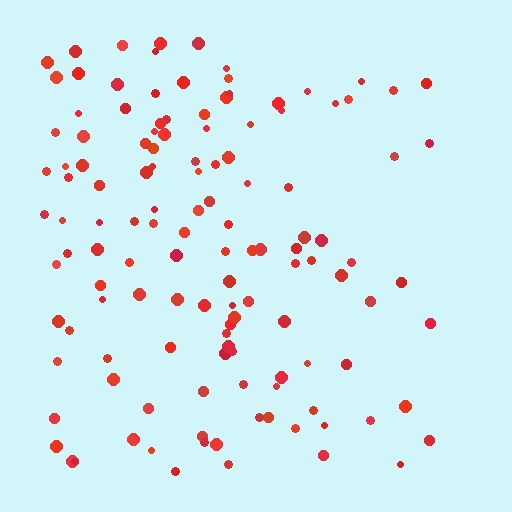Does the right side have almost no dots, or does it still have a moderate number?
Still a moderate number, just noticeably fewer than the left.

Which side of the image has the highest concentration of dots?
The left.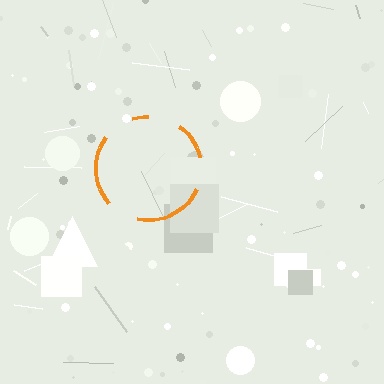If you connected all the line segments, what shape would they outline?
They would outline a circle.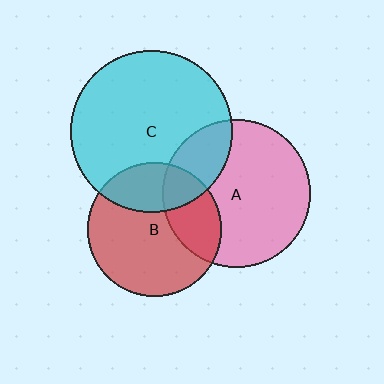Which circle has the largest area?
Circle C (cyan).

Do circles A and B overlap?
Yes.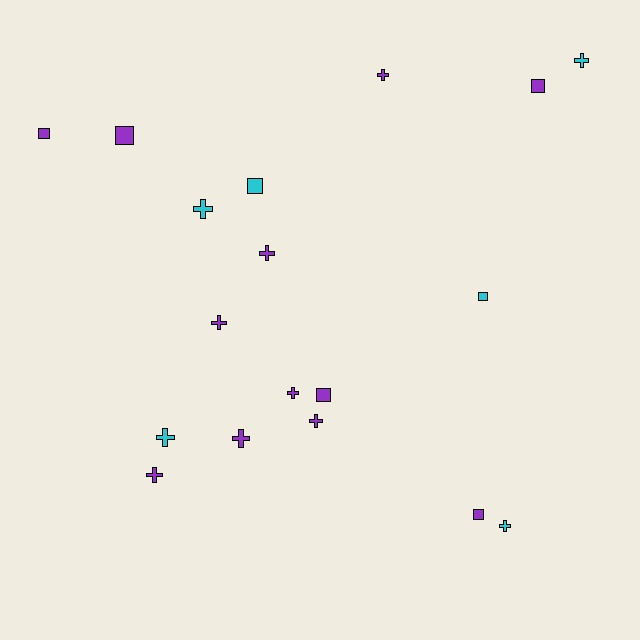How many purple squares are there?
There are 5 purple squares.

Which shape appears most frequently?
Cross, with 11 objects.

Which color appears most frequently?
Purple, with 12 objects.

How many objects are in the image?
There are 18 objects.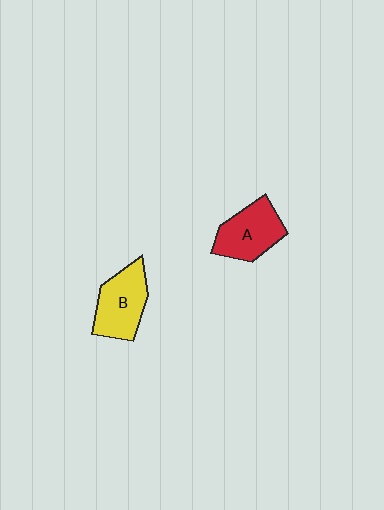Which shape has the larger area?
Shape B (yellow).